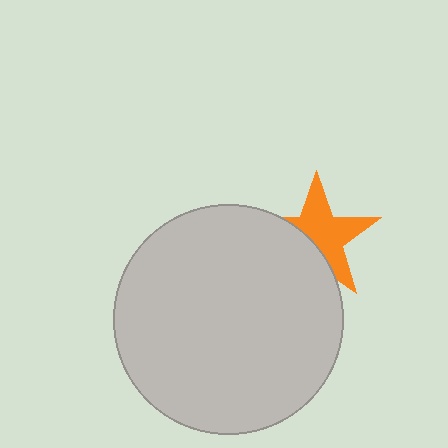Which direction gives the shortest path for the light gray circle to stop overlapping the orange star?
Moving toward the lower-left gives the shortest separation.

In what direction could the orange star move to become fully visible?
The orange star could move toward the upper-right. That would shift it out from behind the light gray circle entirely.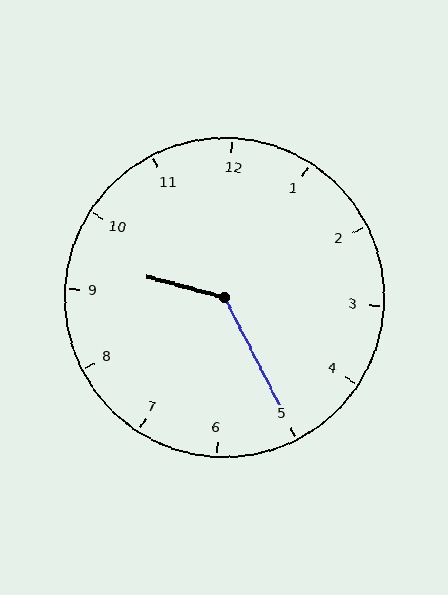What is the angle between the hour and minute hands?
Approximately 132 degrees.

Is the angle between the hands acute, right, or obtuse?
It is obtuse.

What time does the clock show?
9:25.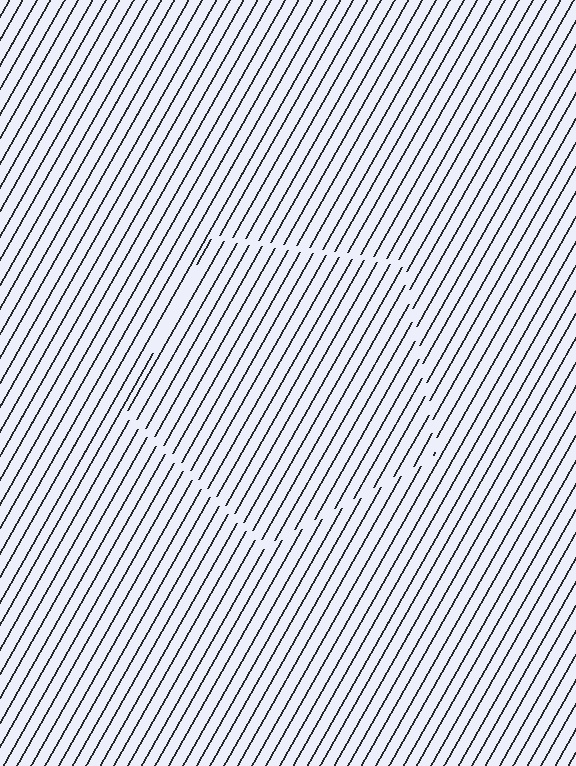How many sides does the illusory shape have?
5 sides — the line-ends trace a pentagon.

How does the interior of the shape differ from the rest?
The interior of the shape contains the same grating, shifted by half a period — the contour is defined by the phase discontinuity where line-ends from the inner and outer gratings abut.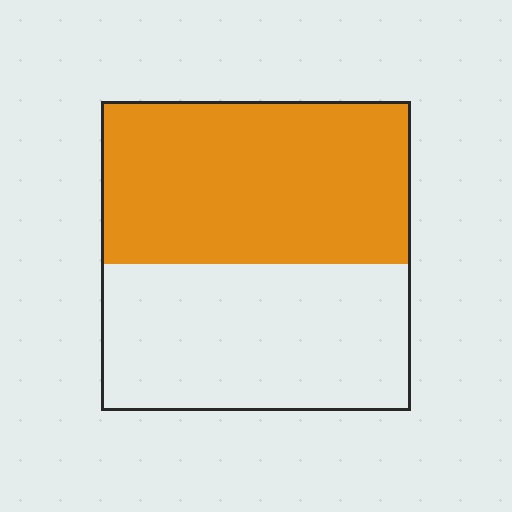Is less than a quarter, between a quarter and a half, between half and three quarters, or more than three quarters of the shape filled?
Between half and three quarters.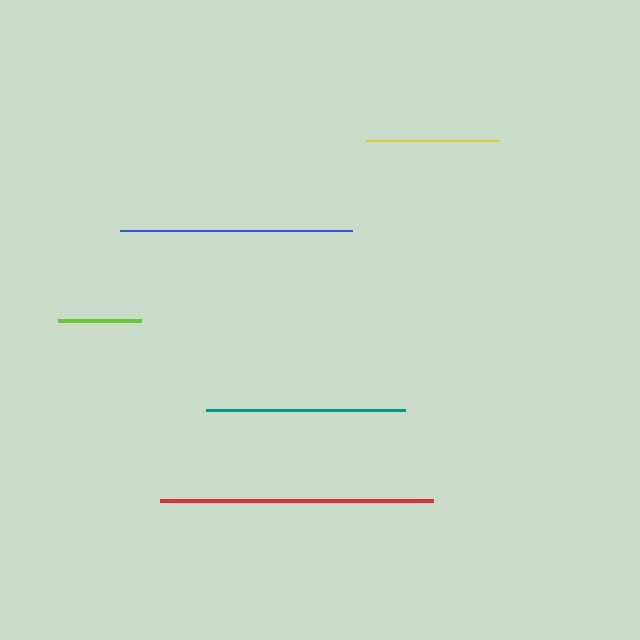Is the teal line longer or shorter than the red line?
The red line is longer than the teal line.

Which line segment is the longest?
The red line is the longest at approximately 273 pixels.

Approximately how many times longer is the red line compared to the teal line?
The red line is approximately 1.4 times the length of the teal line.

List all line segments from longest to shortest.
From longest to shortest: red, blue, teal, yellow, lime.